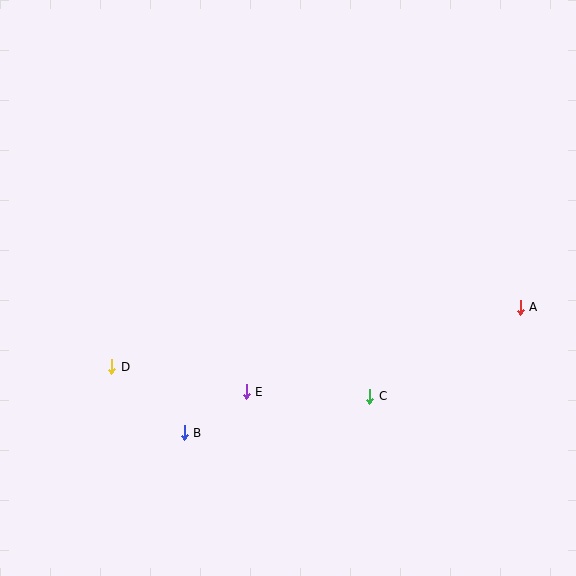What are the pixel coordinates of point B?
Point B is at (184, 433).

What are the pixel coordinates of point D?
Point D is at (112, 367).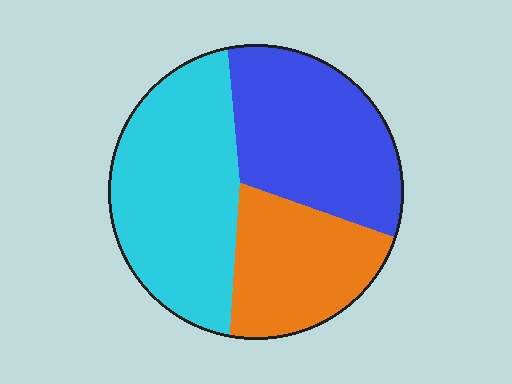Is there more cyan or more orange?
Cyan.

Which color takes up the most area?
Cyan, at roughly 40%.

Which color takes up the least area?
Orange, at roughly 25%.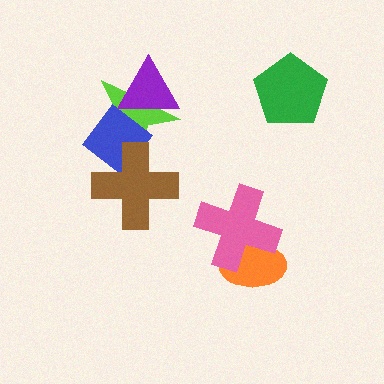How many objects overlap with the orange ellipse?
1 object overlaps with the orange ellipse.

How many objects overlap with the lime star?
3 objects overlap with the lime star.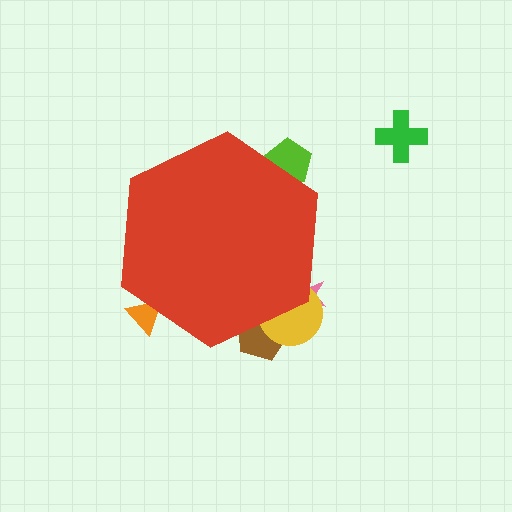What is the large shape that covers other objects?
A red hexagon.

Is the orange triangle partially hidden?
Yes, the orange triangle is partially hidden behind the red hexagon.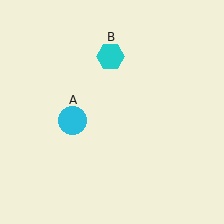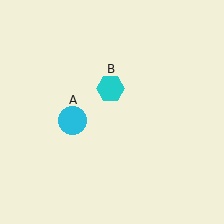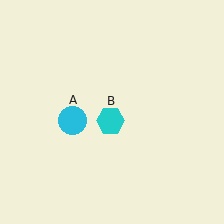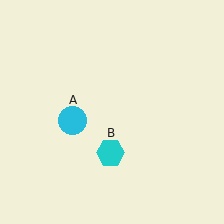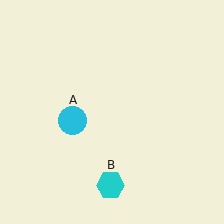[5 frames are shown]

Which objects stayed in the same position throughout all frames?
Cyan circle (object A) remained stationary.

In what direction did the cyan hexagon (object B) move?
The cyan hexagon (object B) moved down.